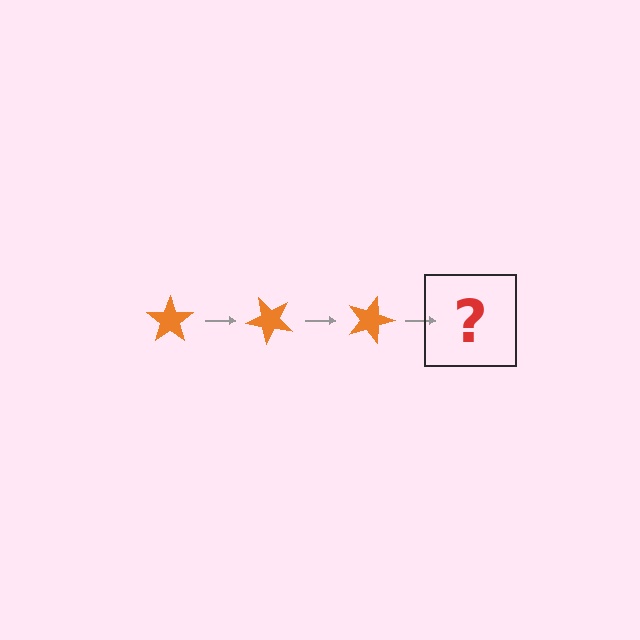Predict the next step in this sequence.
The next step is an orange star rotated 135 degrees.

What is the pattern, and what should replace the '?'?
The pattern is that the star rotates 45 degrees each step. The '?' should be an orange star rotated 135 degrees.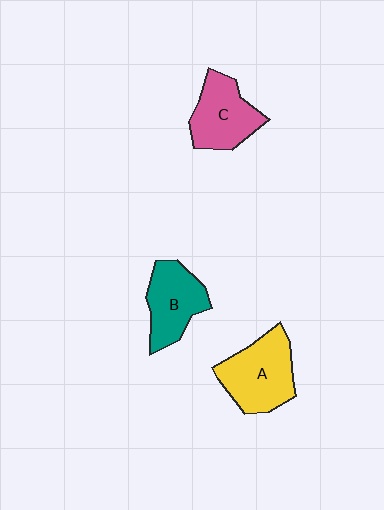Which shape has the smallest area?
Shape B (teal).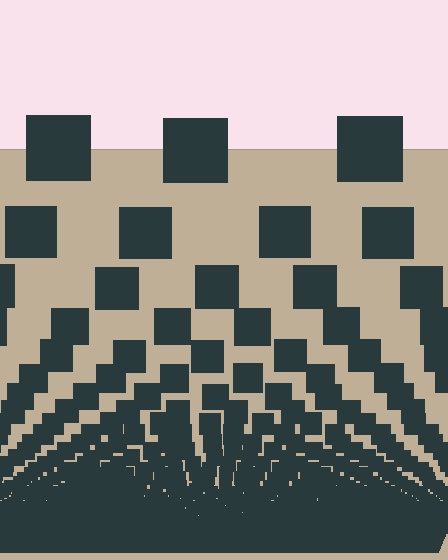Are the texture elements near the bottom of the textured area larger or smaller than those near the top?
Smaller. The gradient is inverted — elements near the bottom are smaller and denser.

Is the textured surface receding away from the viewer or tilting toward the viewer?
The surface appears to tilt toward the viewer. Texture elements get larger and sparser toward the top.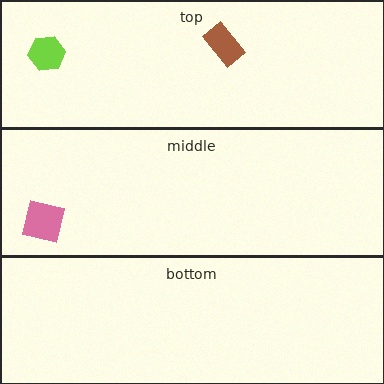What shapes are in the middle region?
The pink square.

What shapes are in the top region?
The brown rectangle, the lime hexagon.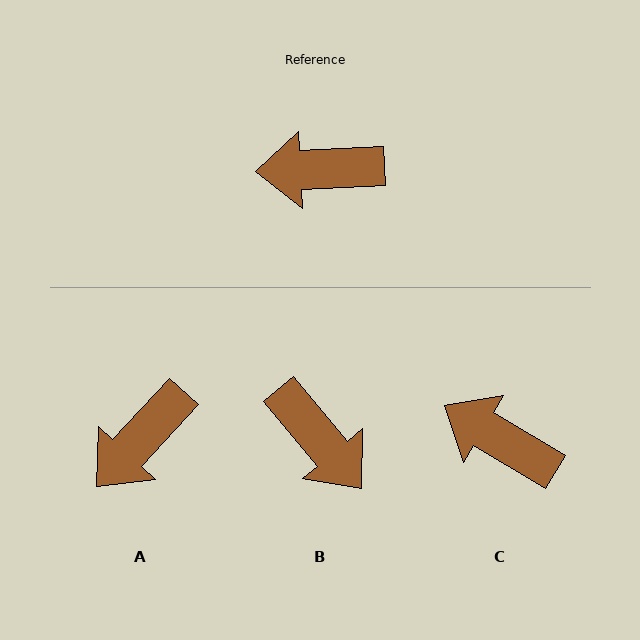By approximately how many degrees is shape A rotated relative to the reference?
Approximately 44 degrees counter-clockwise.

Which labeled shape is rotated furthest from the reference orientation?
B, about 127 degrees away.